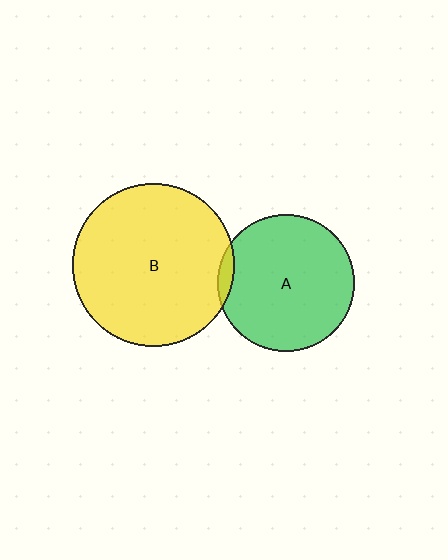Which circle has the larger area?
Circle B (yellow).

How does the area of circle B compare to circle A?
Approximately 1.4 times.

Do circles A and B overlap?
Yes.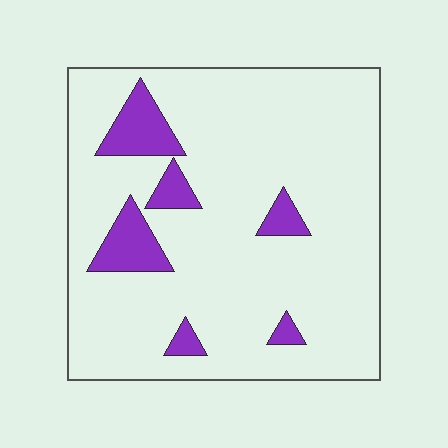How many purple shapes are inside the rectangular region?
6.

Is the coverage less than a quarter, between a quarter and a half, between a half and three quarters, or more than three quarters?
Less than a quarter.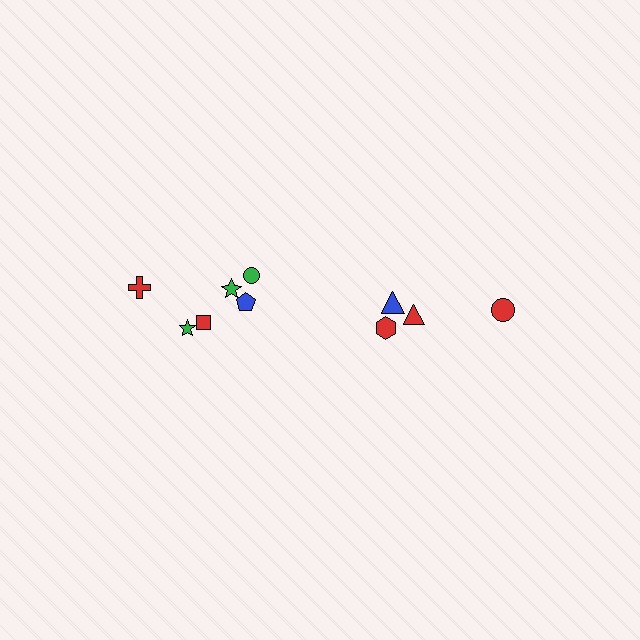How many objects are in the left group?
There are 6 objects.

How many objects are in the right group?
There are 4 objects.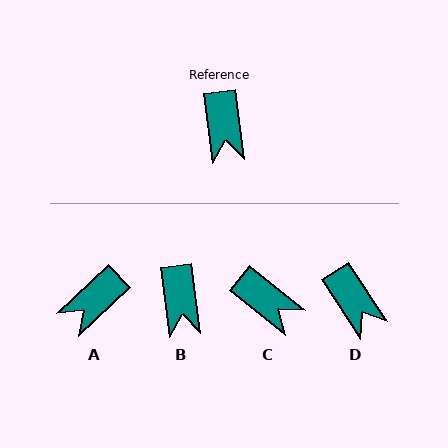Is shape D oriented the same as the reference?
No, it is off by about 26 degrees.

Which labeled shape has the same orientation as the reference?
B.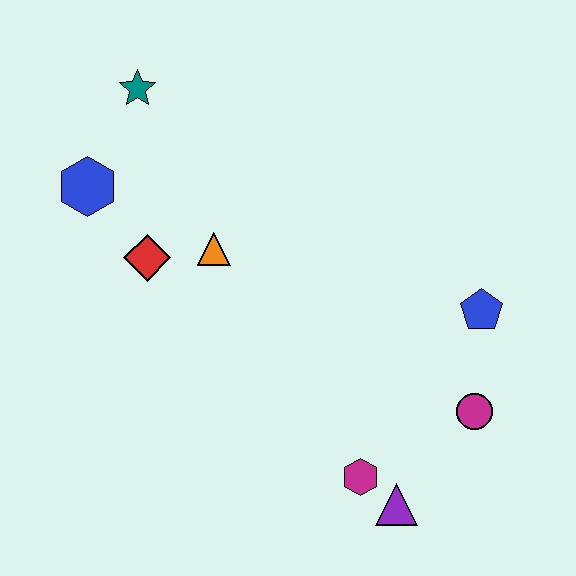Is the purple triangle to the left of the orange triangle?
No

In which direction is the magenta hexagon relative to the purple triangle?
The magenta hexagon is to the left of the purple triangle.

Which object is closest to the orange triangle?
The red diamond is closest to the orange triangle.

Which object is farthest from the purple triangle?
The teal star is farthest from the purple triangle.